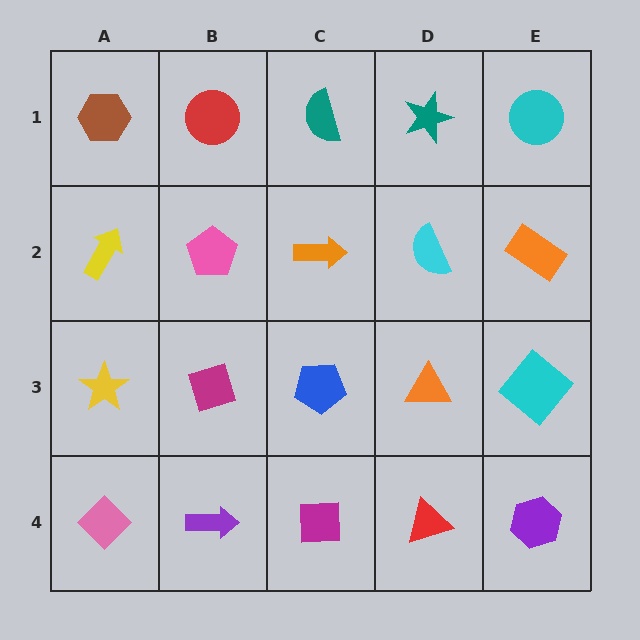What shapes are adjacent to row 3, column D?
A cyan semicircle (row 2, column D), a red triangle (row 4, column D), a blue pentagon (row 3, column C), a cyan diamond (row 3, column E).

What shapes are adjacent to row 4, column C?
A blue pentagon (row 3, column C), a purple arrow (row 4, column B), a red triangle (row 4, column D).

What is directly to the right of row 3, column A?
A magenta diamond.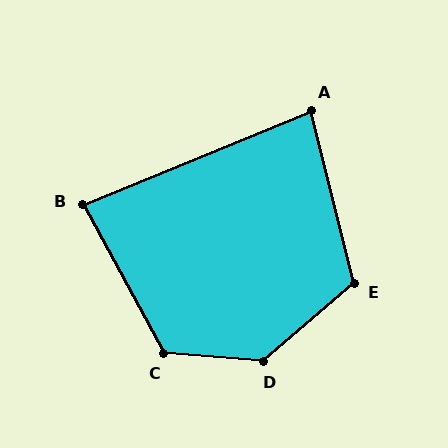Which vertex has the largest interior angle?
D, at approximately 135 degrees.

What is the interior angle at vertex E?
Approximately 117 degrees (obtuse).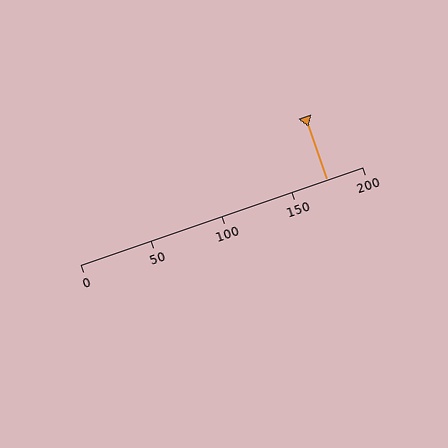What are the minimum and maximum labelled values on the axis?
The axis runs from 0 to 200.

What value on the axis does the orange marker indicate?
The marker indicates approximately 175.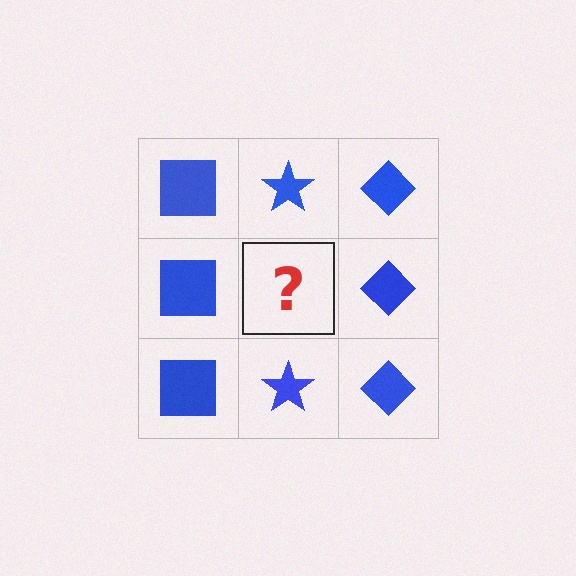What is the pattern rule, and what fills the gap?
The rule is that each column has a consistent shape. The gap should be filled with a blue star.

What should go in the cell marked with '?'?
The missing cell should contain a blue star.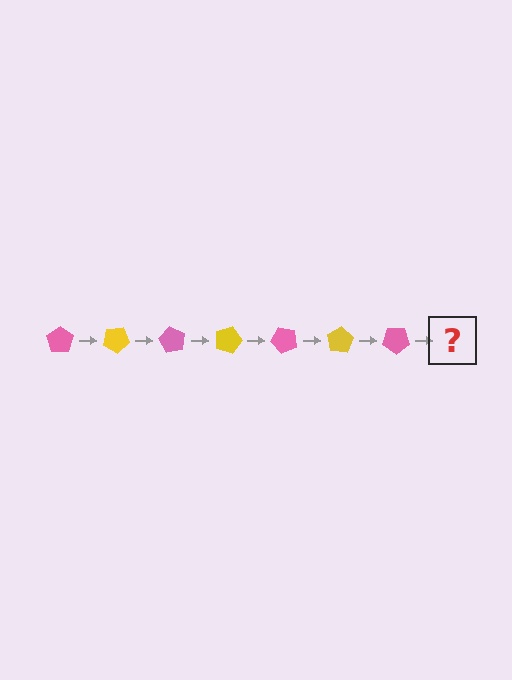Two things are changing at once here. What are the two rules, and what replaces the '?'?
The two rules are that it rotates 30 degrees each step and the color cycles through pink and yellow. The '?' should be a yellow pentagon, rotated 210 degrees from the start.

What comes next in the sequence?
The next element should be a yellow pentagon, rotated 210 degrees from the start.